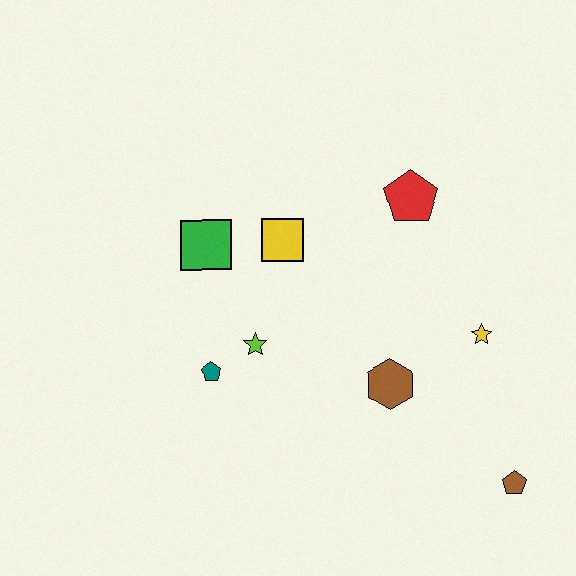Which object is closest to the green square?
The yellow square is closest to the green square.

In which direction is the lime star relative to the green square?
The lime star is below the green square.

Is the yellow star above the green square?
No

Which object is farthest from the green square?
The brown pentagon is farthest from the green square.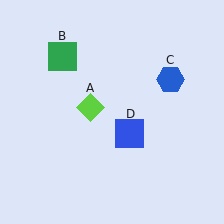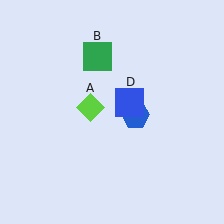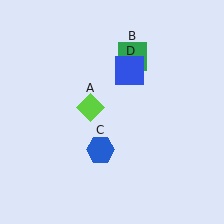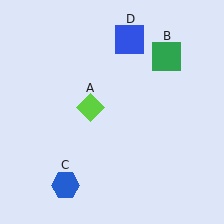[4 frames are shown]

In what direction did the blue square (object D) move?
The blue square (object D) moved up.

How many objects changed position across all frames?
3 objects changed position: green square (object B), blue hexagon (object C), blue square (object D).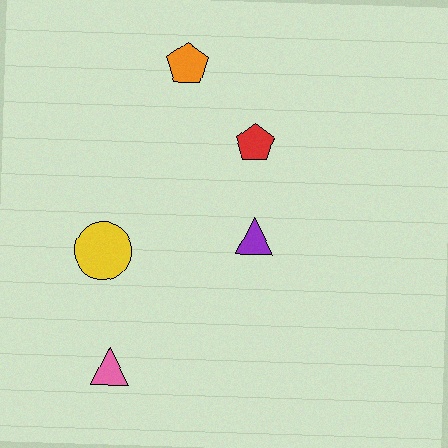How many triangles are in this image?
There are 2 triangles.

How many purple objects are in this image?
There is 1 purple object.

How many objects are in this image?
There are 5 objects.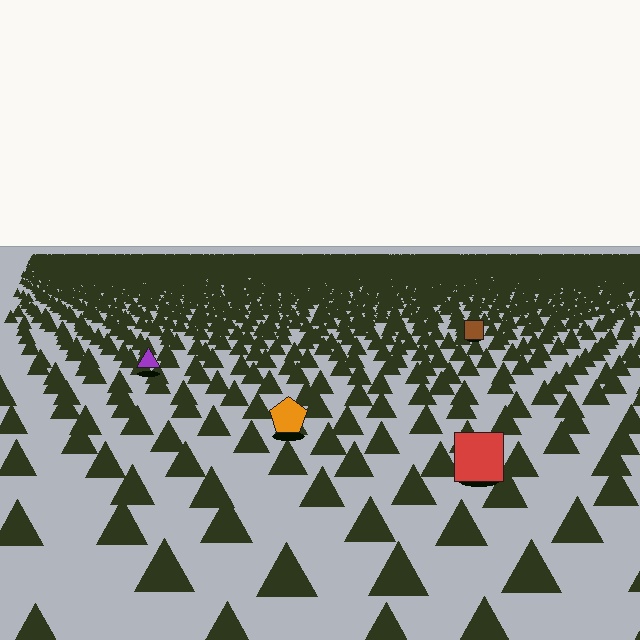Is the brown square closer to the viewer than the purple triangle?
No. The purple triangle is closer — you can tell from the texture gradient: the ground texture is coarser near it.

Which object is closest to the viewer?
The red square is closest. The texture marks near it are larger and more spread out.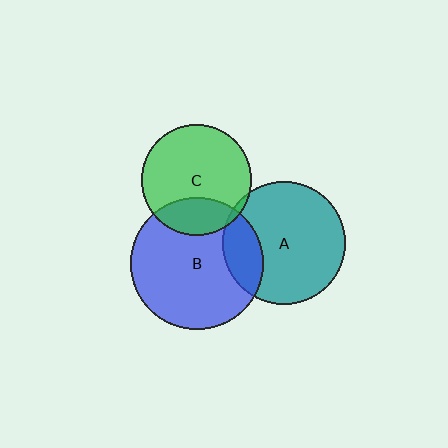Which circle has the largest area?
Circle B (blue).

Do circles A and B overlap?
Yes.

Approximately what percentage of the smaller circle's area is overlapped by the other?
Approximately 20%.